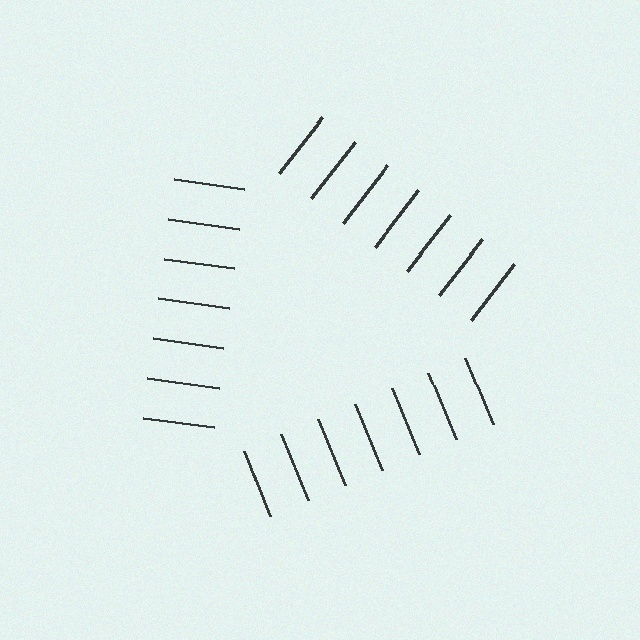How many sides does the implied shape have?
3 sides — the line-ends trace a triangle.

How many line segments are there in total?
21 — 7 along each of the 3 edges.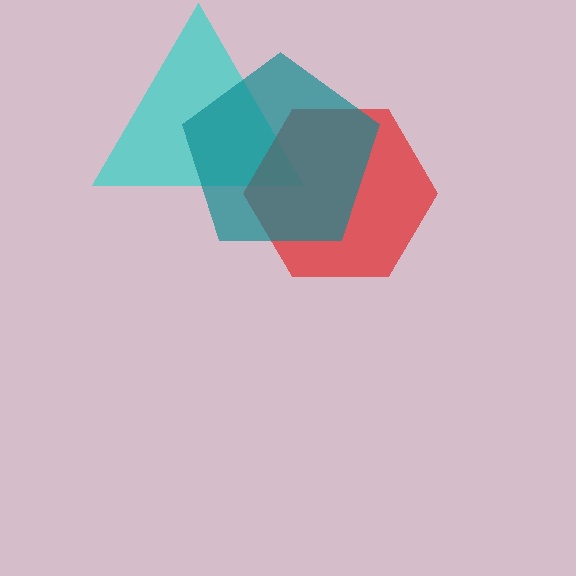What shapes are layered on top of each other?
The layered shapes are: a cyan triangle, a red hexagon, a teal pentagon.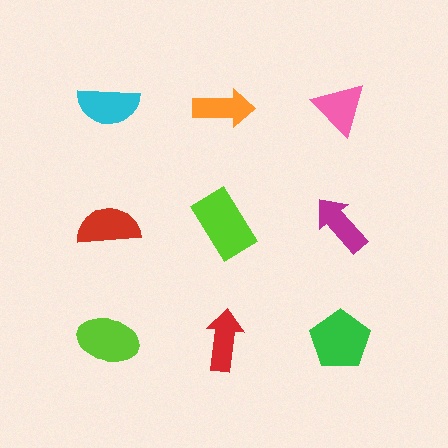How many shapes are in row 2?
3 shapes.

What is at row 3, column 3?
A green pentagon.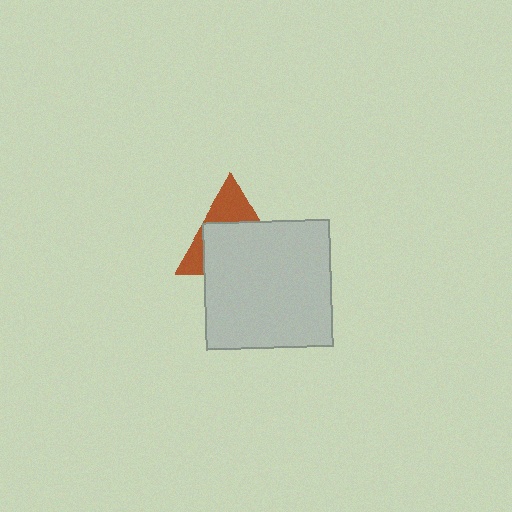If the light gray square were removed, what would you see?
You would see the complete brown triangle.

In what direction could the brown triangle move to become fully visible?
The brown triangle could move up. That would shift it out from behind the light gray square entirely.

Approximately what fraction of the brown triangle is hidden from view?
Roughly 63% of the brown triangle is hidden behind the light gray square.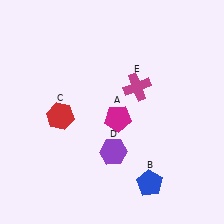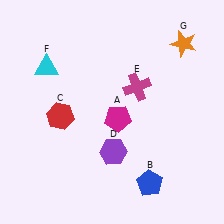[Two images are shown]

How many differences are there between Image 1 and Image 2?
There are 2 differences between the two images.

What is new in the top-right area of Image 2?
An orange star (G) was added in the top-right area of Image 2.